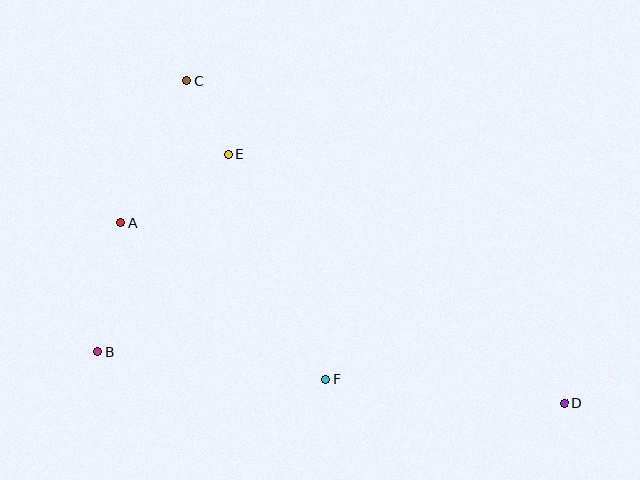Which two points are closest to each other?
Points C and E are closest to each other.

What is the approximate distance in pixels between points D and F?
The distance between D and F is approximately 239 pixels.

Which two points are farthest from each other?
Points C and D are farthest from each other.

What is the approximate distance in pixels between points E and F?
The distance between E and F is approximately 245 pixels.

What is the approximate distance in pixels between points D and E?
The distance between D and E is approximately 418 pixels.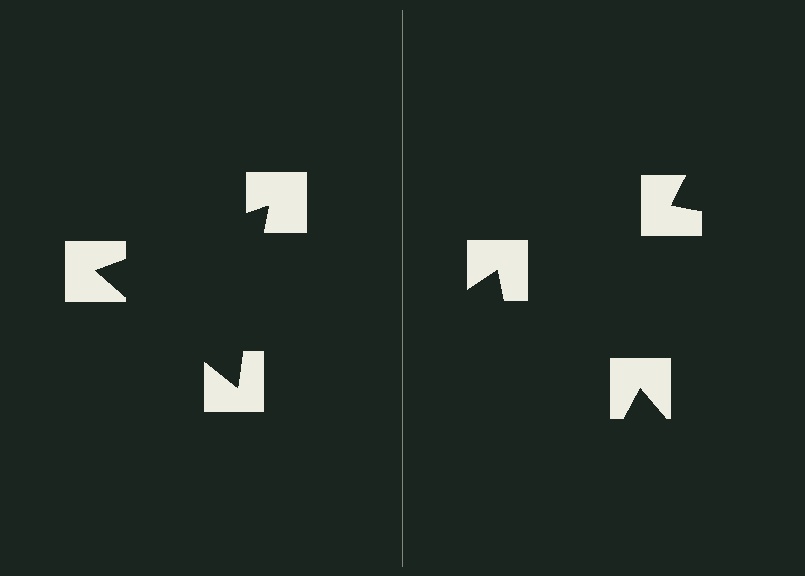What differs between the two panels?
The notched squares are positioned identically on both sides; only the wedge orientations differ. On the left they align to a triangle; on the right they are misaligned.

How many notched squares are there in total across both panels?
6 — 3 on each side.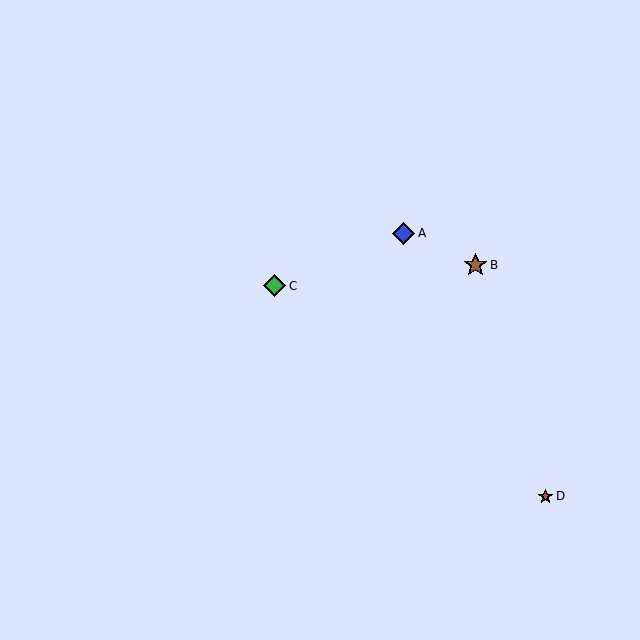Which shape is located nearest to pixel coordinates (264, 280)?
The green diamond (labeled C) at (274, 286) is nearest to that location.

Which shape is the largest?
The brown star (labeled B) is the largest.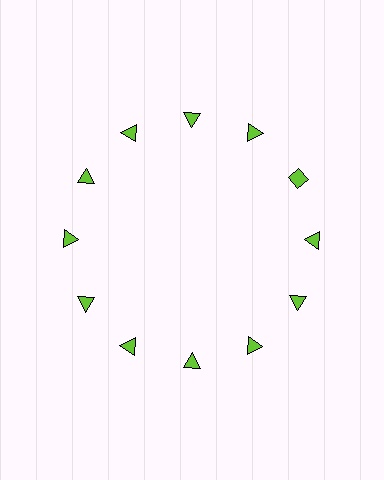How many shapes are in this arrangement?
There are 12 shapes arranged in a ring pattern.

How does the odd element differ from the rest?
It has a different shape: diamond instead of triangle.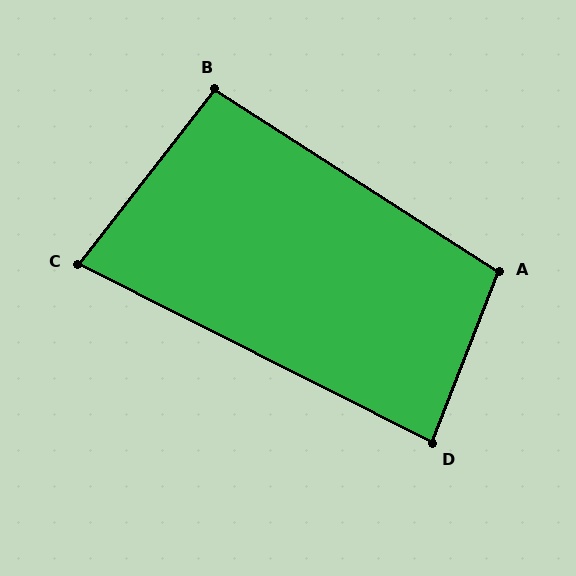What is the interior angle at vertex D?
Approximately 85 degrees (acute).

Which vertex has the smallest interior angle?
C, at approximately 79 degrees.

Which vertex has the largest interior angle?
A, at approximately 101 degrees.